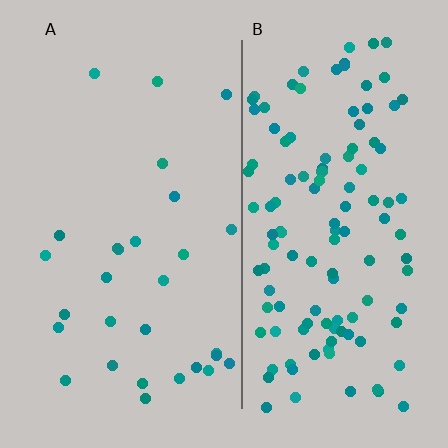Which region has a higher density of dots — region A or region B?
B (the right).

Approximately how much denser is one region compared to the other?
Approximately 4.3× — region B over region A.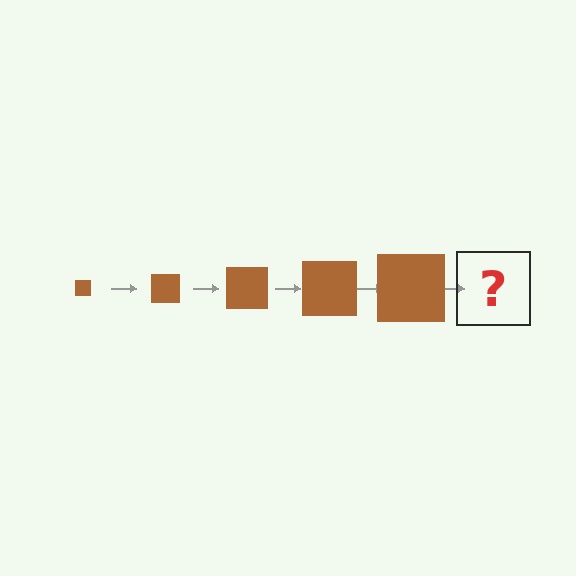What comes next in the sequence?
The next element should be a brown square, larger than the previous one.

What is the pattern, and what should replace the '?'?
The pattern is that the square gets progressively larger each step. The '?' should be a brown square, larger than the previous one.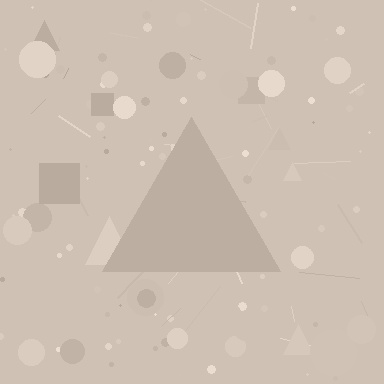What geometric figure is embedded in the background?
A triangle is embedded in the background.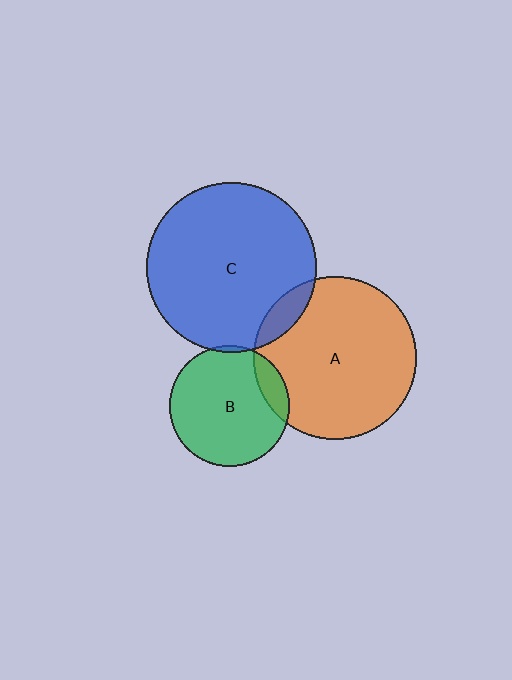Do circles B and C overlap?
Yes.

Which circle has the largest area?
Circle C (blue).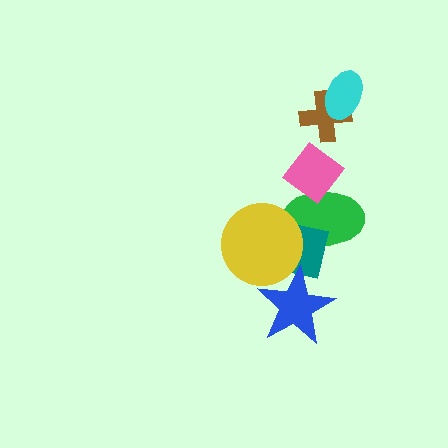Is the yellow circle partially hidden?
Yes, it is partially covered by another shape.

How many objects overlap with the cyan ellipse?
1 object overlaps with the cyan ellipse.